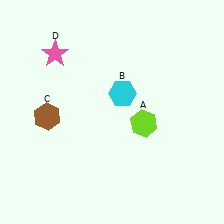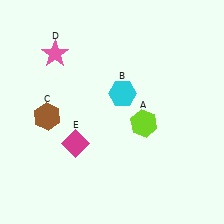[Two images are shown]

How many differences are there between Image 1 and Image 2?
There is 1 difference between the two images.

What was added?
A magenta diamond (E) was added in Image 2.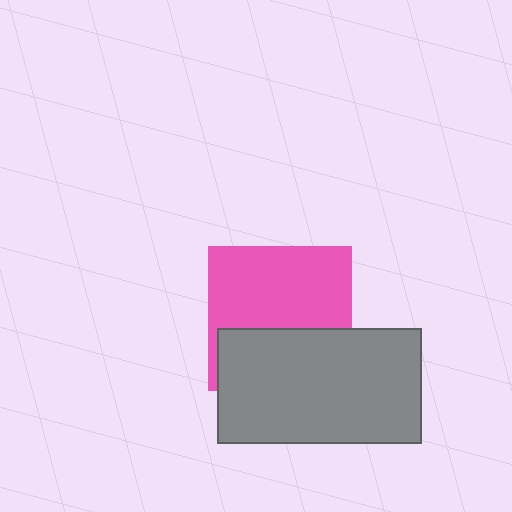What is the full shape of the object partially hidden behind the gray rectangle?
The partially hidden object is a pink square.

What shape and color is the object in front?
The object in front is a gray rectangle.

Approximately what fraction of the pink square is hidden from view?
Roughly 41% of the pink square is hidden behind the gray rectangle.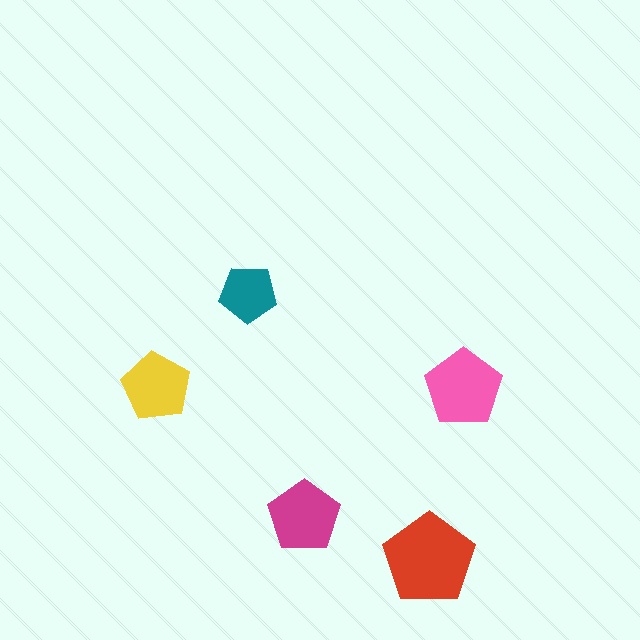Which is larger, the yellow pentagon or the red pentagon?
The red one.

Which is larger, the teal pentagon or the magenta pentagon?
The magenta one.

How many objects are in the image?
There are 5 objects in the image.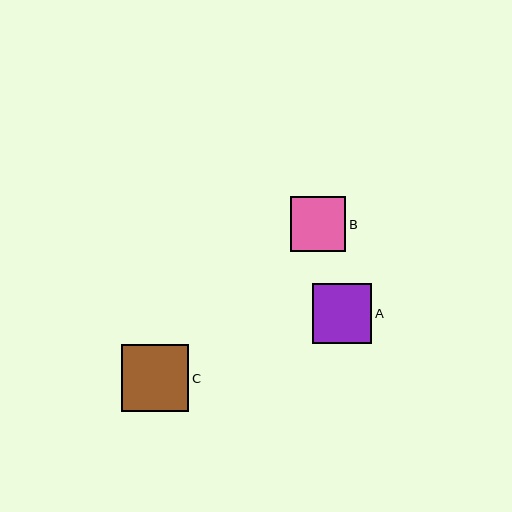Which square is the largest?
Square C is the largest with a size of approximately 67 pixels.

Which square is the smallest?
Square B is the smallest with a size of approximately 55 pixels.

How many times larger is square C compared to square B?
Square C is approximately 1.2 times the size of square B.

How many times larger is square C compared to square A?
Square C is approximately 1.1 times the size of square A.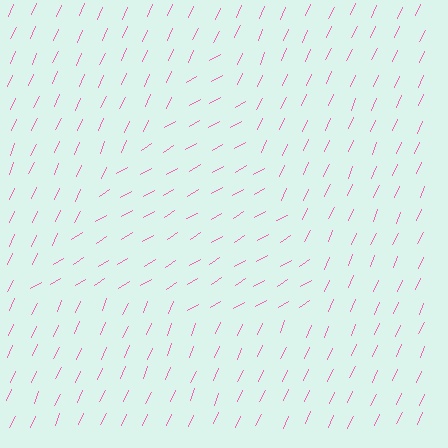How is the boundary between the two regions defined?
The boundary is defined purely by a change in line orientation (approximately 35 degrees difference). All lines are the same color and thickness.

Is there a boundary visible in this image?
Yes, there is a texture boundary formed by a change in line orientation.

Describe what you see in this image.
The image is filled with small pink line segments. A triangle region in the image has lines oriented differently from the surrounding lines, creating a visible texture boundary.